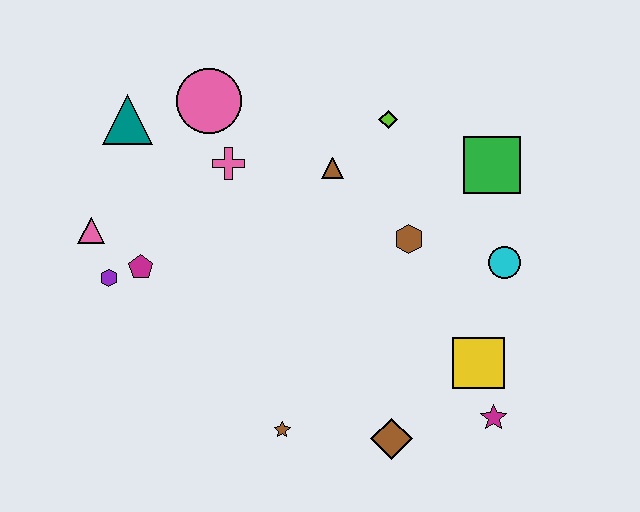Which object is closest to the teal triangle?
The pink circle is closest to the teal triangle.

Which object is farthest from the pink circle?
The magenta star is farthest from the pink circle.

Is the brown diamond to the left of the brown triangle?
No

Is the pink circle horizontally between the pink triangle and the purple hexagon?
No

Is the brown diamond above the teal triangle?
No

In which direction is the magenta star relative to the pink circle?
The magenta star is below the pink circle.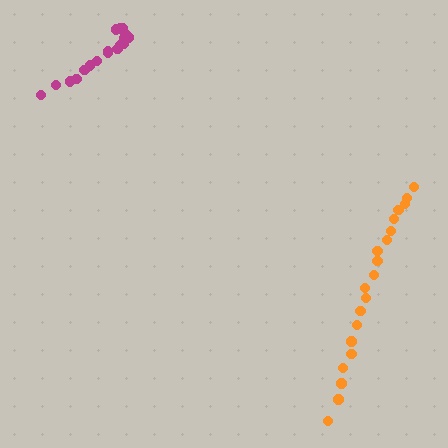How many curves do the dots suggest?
There are 2 distinct paths.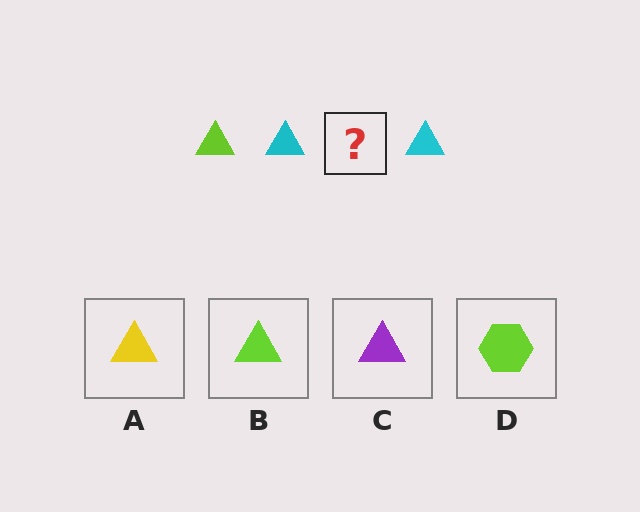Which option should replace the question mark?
Option B.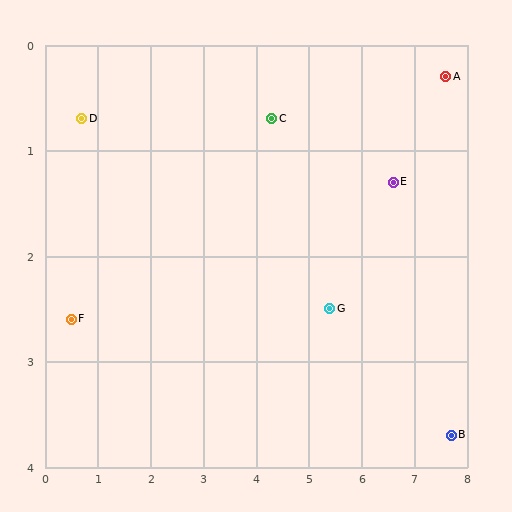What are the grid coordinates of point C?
Point C is at approximately (4.3, 0.7).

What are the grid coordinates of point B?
Point B is at approximately (7.7, 3.7).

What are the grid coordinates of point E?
Point E is at approximately (6.6, 1.3).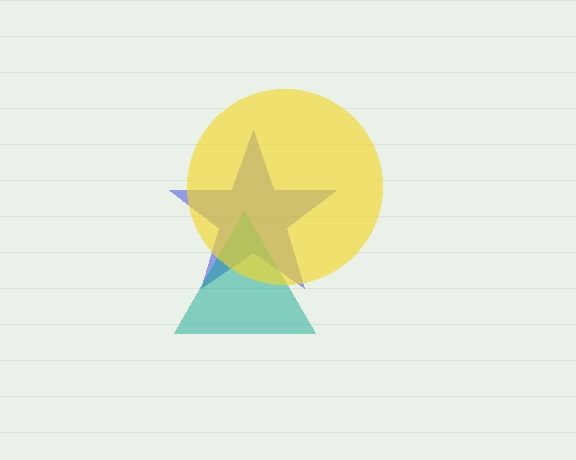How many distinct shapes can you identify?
There are 3 distinct shapes: a blue star, a teal triangle, a yellow circle.